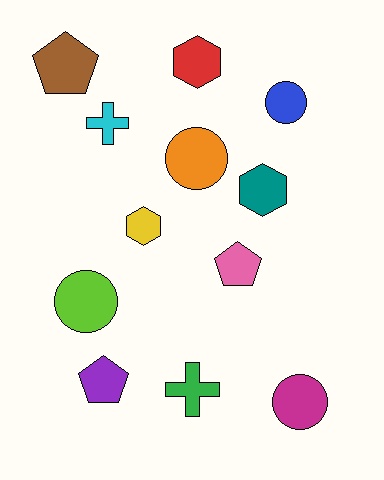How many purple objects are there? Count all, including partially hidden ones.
There is 1 purple object.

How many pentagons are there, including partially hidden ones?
There are 3 pentagons.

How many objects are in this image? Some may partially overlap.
There are 12 objects.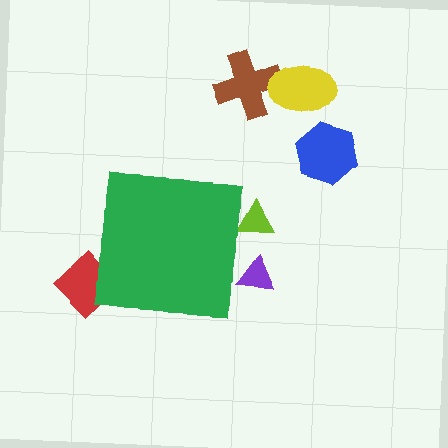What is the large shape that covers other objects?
A green square.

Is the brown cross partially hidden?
No, the brown cross is fully visible.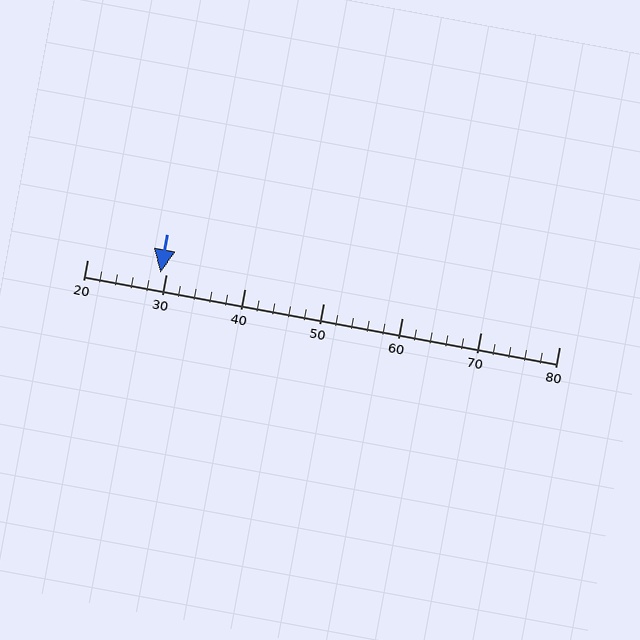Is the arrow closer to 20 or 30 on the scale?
The arrow is closer to 30.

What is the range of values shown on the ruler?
The ruler shows values from 20 to 80.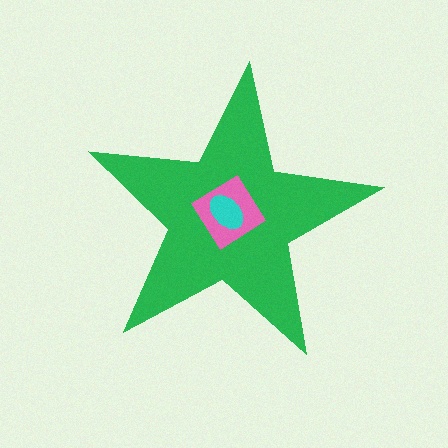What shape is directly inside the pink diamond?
The cyan ellipse.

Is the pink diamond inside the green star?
Yes.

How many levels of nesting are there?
3.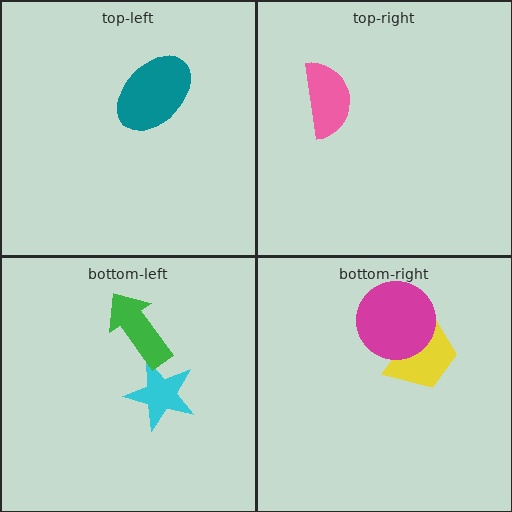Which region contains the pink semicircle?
The top-right region.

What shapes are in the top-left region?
The teal ellipse.